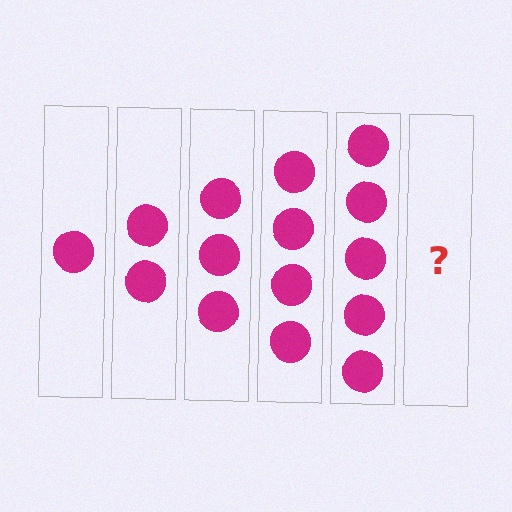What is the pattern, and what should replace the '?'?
The pattern is that each step adds one more circle. The '?' should be 6 circles.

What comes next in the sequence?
The next element should be 6 circles.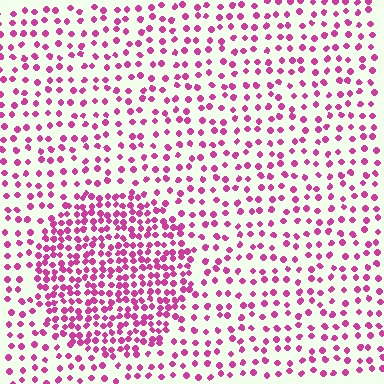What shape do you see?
I see a circle.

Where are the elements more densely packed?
The elements are more densely packed inside the circle boundary.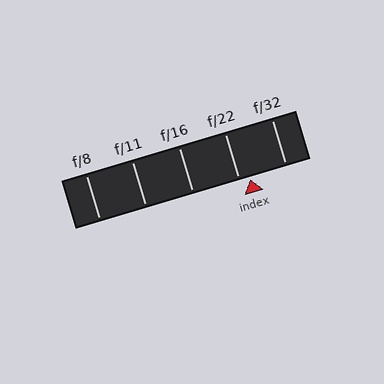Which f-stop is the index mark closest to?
The index mark is closest to f/22.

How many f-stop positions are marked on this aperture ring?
There are 5 f-stop positions marked.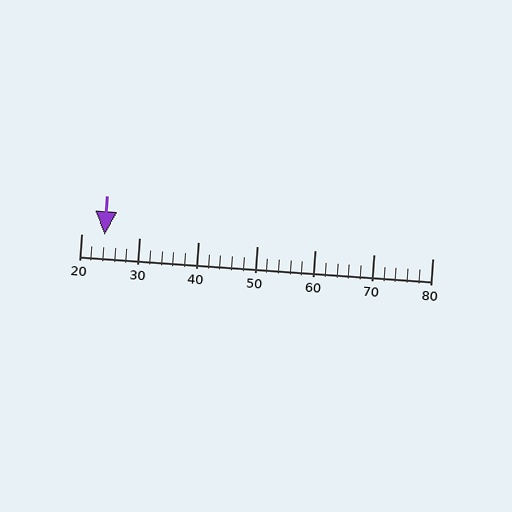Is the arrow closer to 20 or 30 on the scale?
The arrow is closer to 20.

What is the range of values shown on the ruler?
The ruler shows values from 20 to 80.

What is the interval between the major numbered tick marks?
The major tick marks are spaced 10 units apart.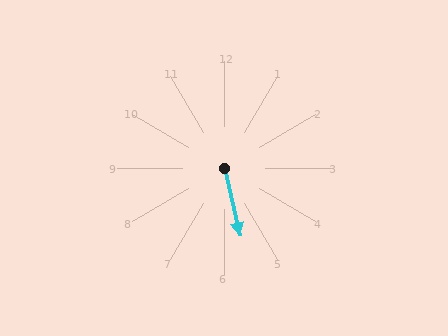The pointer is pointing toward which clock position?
Roughly 6 o'clock.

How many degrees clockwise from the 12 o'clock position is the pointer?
Approximately 167 degrees.